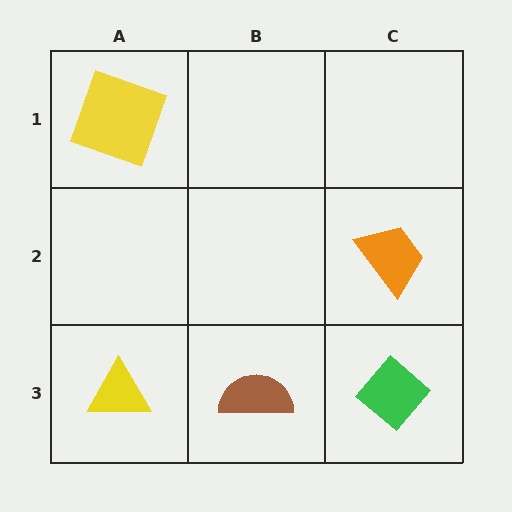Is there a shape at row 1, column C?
No, that cell is empty.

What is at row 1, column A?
A yellow square.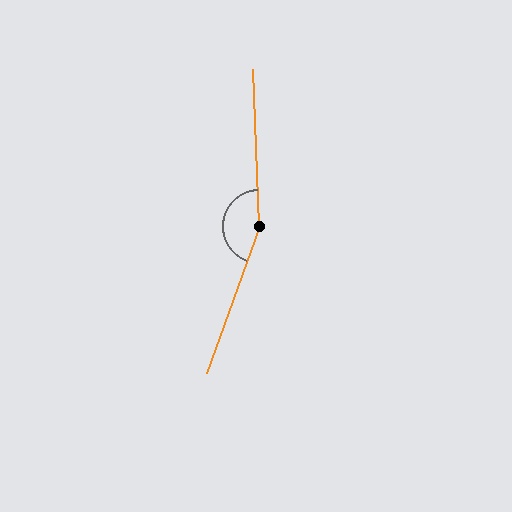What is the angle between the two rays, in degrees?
Approximately 158 degrees.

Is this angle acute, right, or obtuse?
It is obtuse.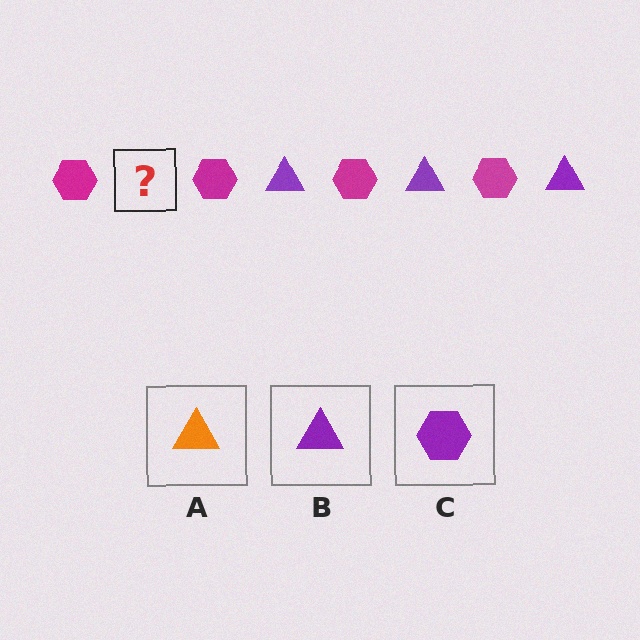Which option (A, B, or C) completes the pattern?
B.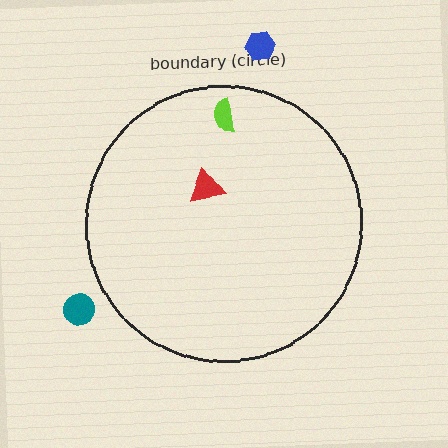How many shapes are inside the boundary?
2 inside, 2 outside.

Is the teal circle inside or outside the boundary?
Outside.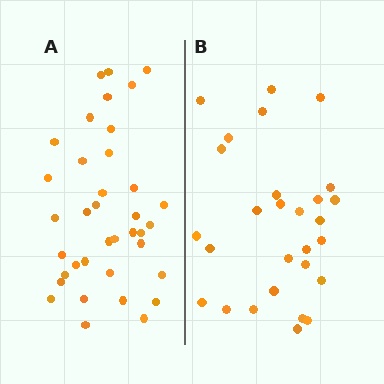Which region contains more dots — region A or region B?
Region A (the left region) has more dots.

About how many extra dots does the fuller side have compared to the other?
Region A has roughly 8 or so more dots than region B.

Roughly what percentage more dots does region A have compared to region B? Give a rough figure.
About 30% more.